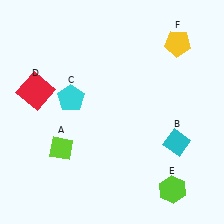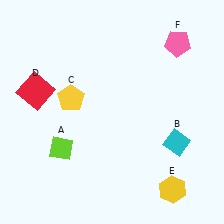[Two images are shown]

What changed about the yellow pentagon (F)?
In Image 1, F is yellow. In Image 2, it changed to pink.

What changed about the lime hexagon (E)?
In Image 1, E is lime. In Image 2, it changed to yellow.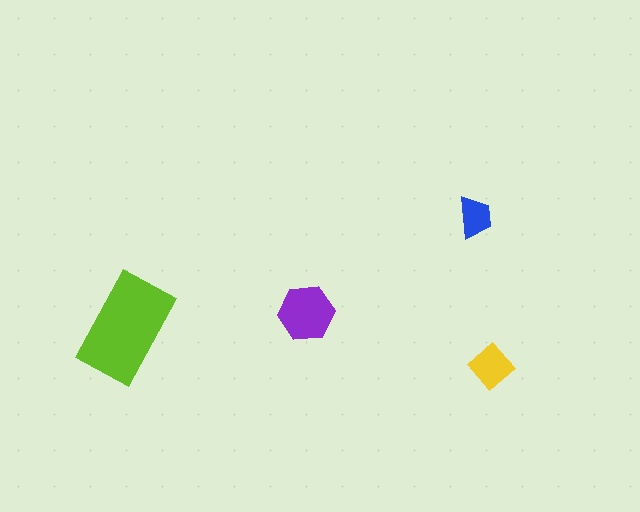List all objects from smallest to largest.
The blue trapezoid, the yellow diamond, the purple hexagon, the lime rectangle.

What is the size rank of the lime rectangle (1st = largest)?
1st.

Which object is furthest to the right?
The yellow diamond is rightmost.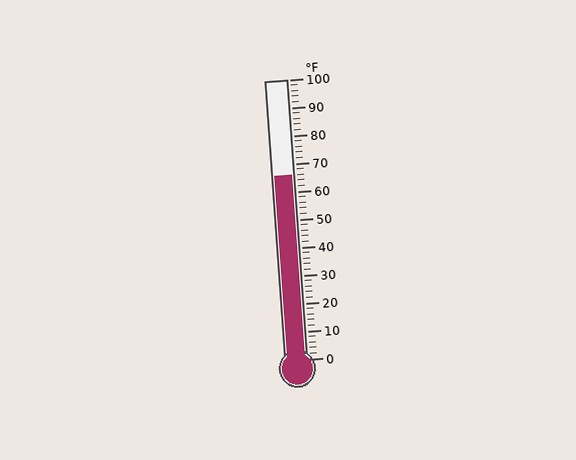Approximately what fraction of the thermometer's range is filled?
The thermometer is filled to approximately 65% of its range.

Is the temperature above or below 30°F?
The temperature is above 30°F.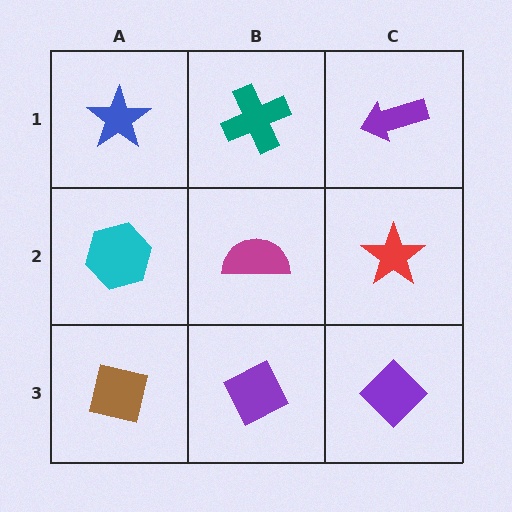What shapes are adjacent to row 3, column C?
A red star (row 2, column C), a purple diamond (row 3, column B).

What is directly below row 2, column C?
A purple diamond.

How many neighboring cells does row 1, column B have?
3.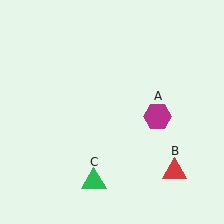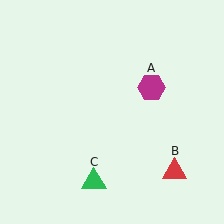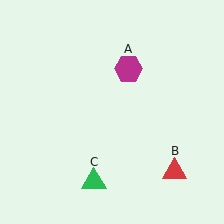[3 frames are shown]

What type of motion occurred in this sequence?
The magenta hexagon (object A) rotated counterclockwise around the center of the scene.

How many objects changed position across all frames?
1 object changed position: magenta hexagon (object A).